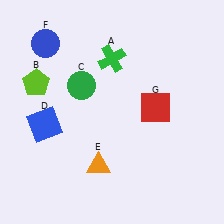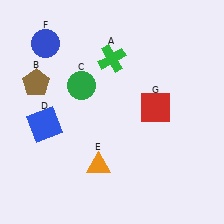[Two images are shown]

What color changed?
The pentagon (B) changed from lime in Image 1 to brown in Image 2.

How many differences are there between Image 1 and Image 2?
There is 1 difference between the two images.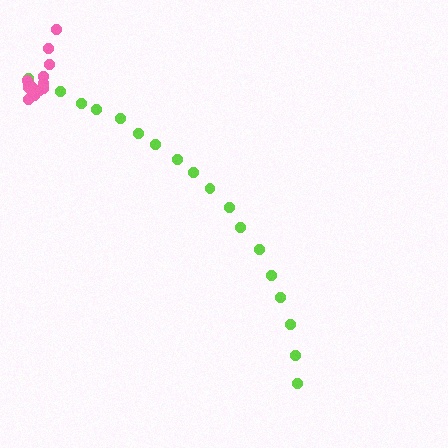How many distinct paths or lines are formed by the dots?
There are 2 distinct paths.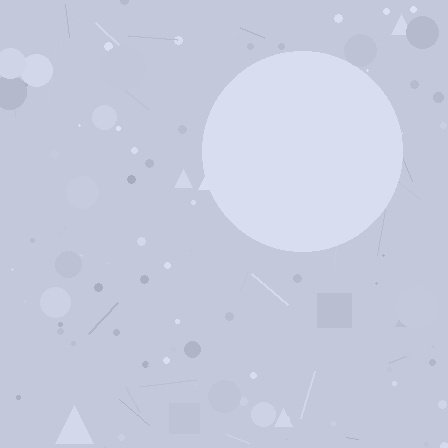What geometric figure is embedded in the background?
A circle is embedded in the background.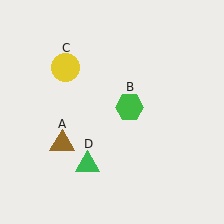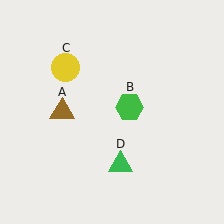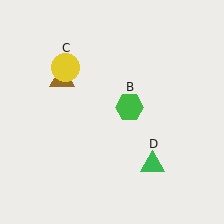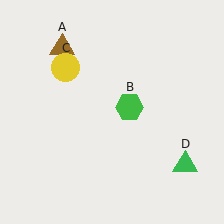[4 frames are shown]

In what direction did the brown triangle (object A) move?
The brown triangle (object A) moved up.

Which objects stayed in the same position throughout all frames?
Green hexagon (object B) and yellow circle (object C) remained stationary.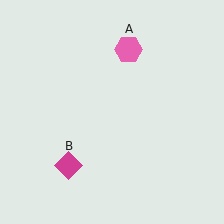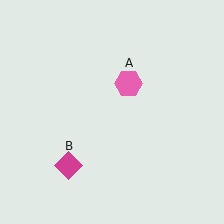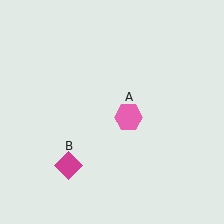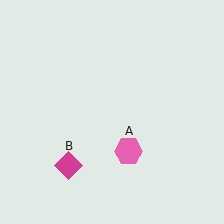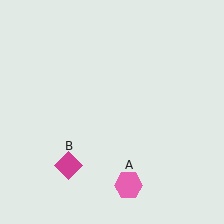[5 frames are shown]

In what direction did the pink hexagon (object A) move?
The pink hexagon (object A) moved down.